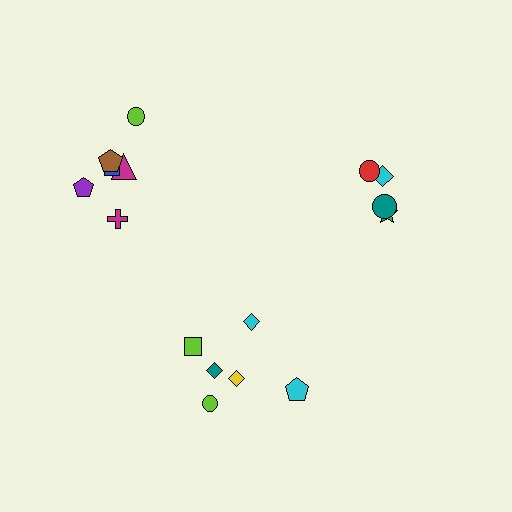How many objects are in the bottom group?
There are 6 objects.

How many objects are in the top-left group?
There are 6 objects.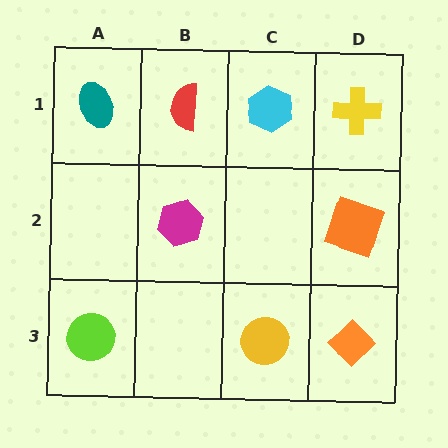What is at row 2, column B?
A magenta hexagon.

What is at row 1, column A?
A teal ellipse.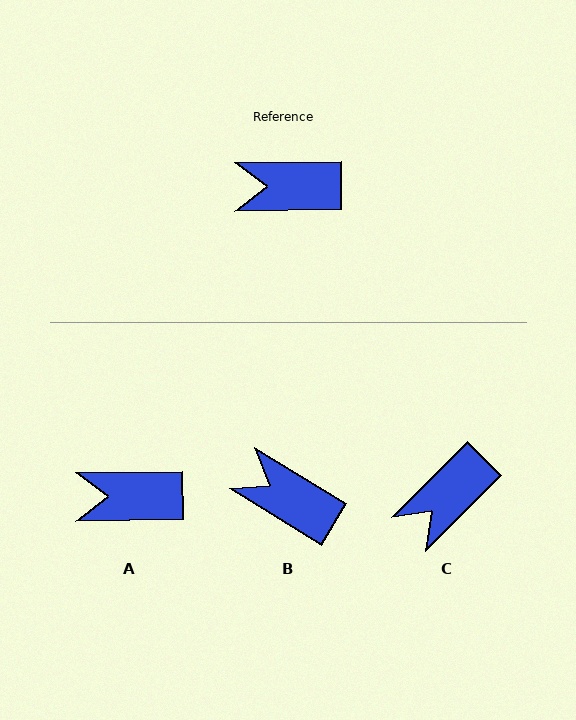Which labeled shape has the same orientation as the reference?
A.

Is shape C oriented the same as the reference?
No, it is off by about 44 degrees.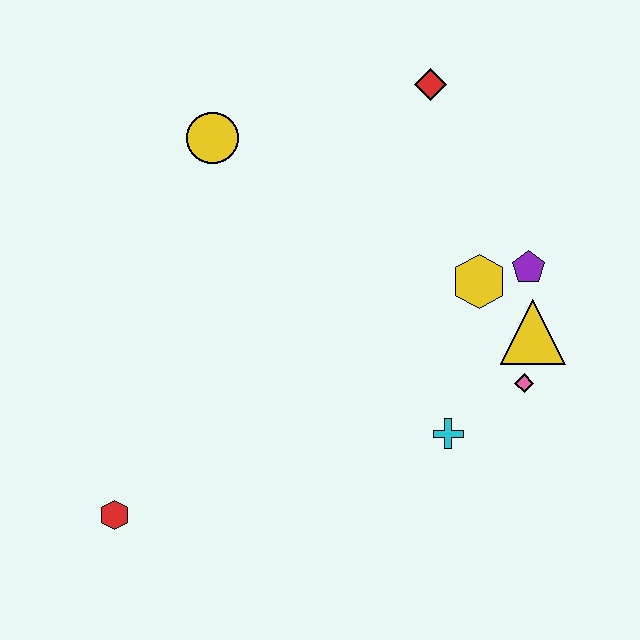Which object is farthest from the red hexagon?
The red diamond is farthest from the red hexagon.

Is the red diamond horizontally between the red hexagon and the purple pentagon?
Yes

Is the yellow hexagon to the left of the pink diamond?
Yes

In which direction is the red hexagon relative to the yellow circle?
The red hexagon is below the yellow circle.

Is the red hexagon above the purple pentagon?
No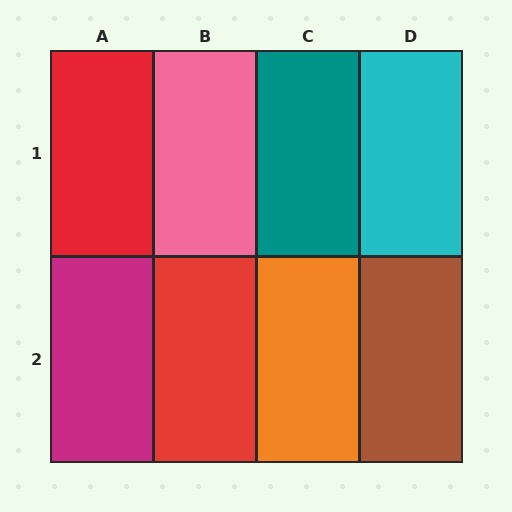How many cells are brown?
1 cell is brown.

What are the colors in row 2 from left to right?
Magenta, red, orange, brown.